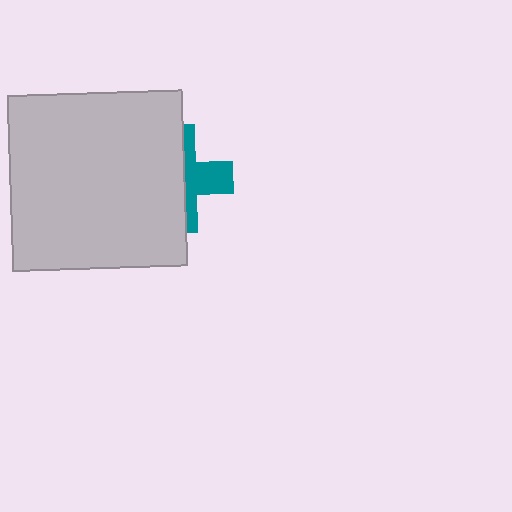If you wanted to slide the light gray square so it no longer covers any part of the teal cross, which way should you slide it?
Slide it left — that is the most direct way to separate the two shapes.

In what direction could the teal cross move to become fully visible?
The teal cross could move right. That would shift it out from behind the light gray square entirely.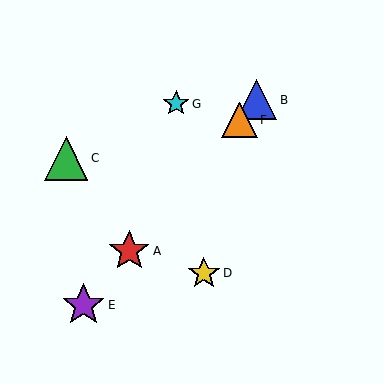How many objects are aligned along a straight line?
4 objects (A, B, E, F) are aligned along a straight line.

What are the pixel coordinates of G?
Object G is at (176, 104).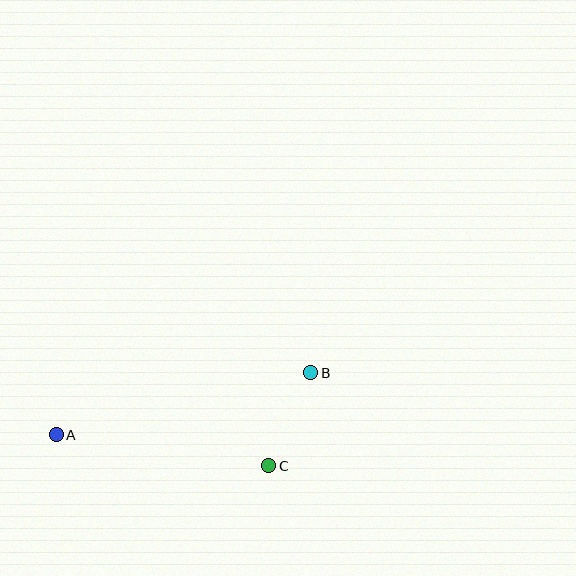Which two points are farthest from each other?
Points A and B are farthest from each other.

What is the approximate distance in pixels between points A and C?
The distance between A and C is approximately 215 pixels.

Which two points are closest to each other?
Points B and C are closest to each other.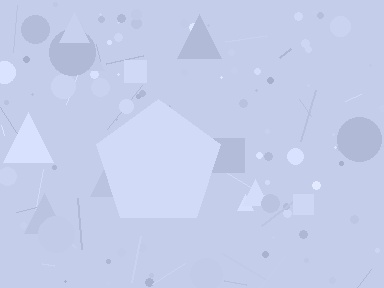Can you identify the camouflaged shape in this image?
The camouflaged shape is a pentagon.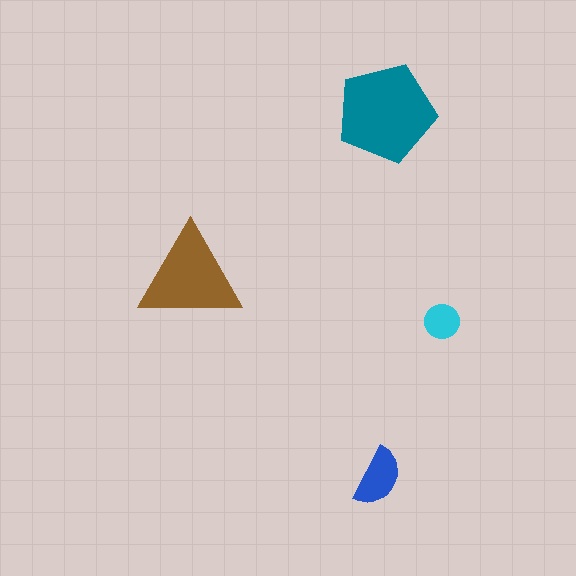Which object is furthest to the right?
The cyan circle is rightmost.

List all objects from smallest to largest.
The cyan circle, the blue semicircle, the brown triangle, the teal pentagon.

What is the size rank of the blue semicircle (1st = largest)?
3rd.